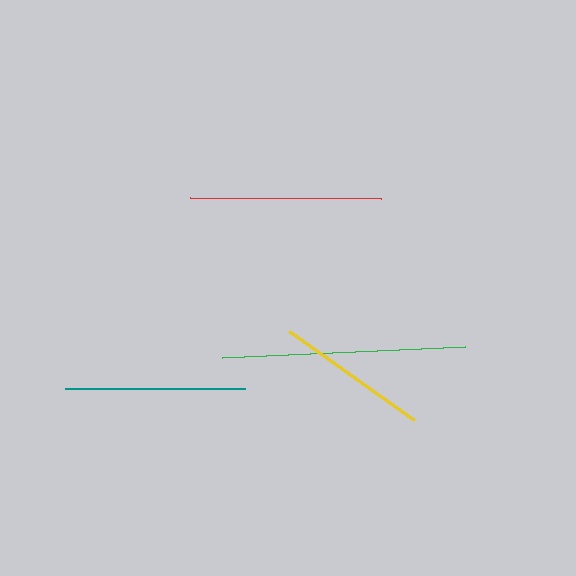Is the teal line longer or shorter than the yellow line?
The teal line is longer than the yellow line.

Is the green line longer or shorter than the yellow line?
The green line is longer than the yellow line.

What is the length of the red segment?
The red segment is approximately 191 pixels long.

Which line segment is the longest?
The green line is the longest at approximately 243 pixels.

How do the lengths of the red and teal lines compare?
The red and teal lines are approximately the same length.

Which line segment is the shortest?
The yellow line is the shortest at approximately 153 pixels.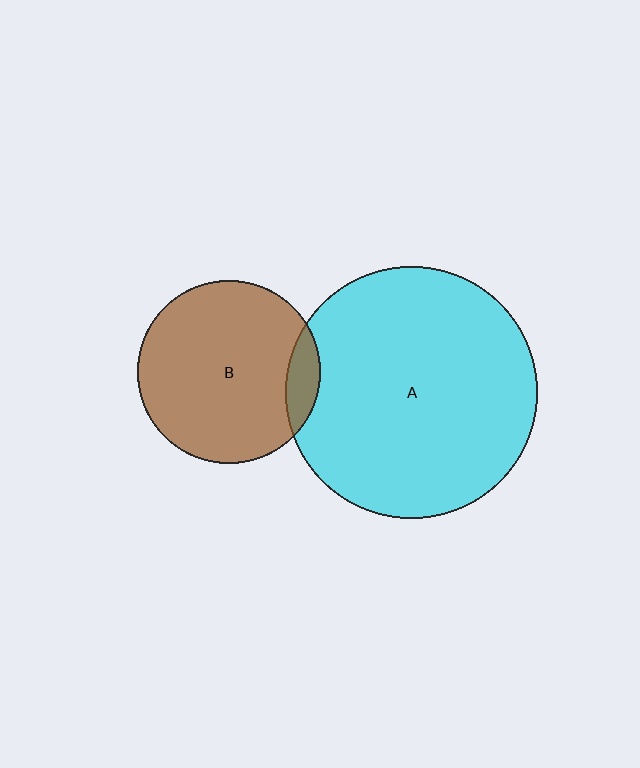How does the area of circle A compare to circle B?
Approximately 1.9 times.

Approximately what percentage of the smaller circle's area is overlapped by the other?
Approximately 10%.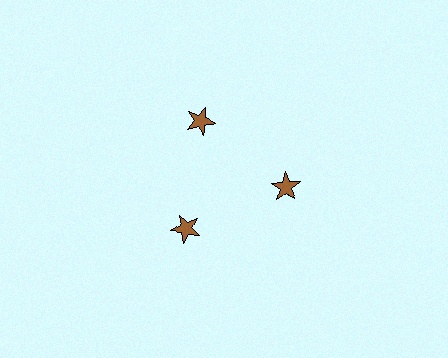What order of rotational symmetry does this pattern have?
This pattern has 3-fold rotational symmetry.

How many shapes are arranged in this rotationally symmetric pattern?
There are 3 shapes, arranged in 3 groups of 1.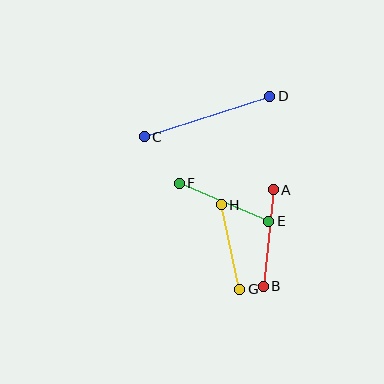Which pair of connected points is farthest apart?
Points C and D are farthest apart.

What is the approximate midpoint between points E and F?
The midpoint is at approximately (224, 202) pixels.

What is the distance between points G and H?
The distance is approximately 87 pixels.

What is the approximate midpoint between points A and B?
The midpoint is at approximately (268, 238) pixels.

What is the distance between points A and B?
The distance is approximately 97 pixels.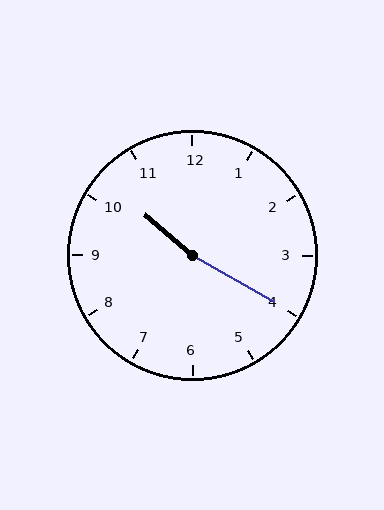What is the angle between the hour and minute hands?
Approximately 170 degrees.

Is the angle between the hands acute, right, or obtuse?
It is obtuse.